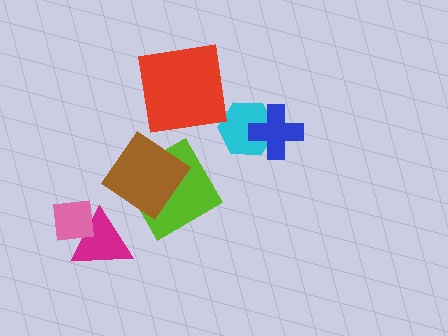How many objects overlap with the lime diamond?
1 object overlaps with the lime diamond.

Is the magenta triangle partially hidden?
Yes, it is partially covered by another shape.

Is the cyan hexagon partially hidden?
Yes, it is partially covered by another shape.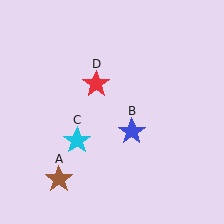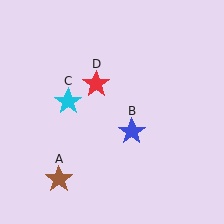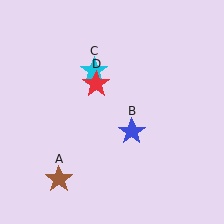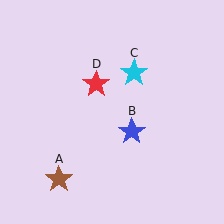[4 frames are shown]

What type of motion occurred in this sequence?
The cyan star (object C) rotated clockwise around the center of the scene.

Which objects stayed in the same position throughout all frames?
Brown star (object A) and blue star (object B) and red star (object D) remained stationary.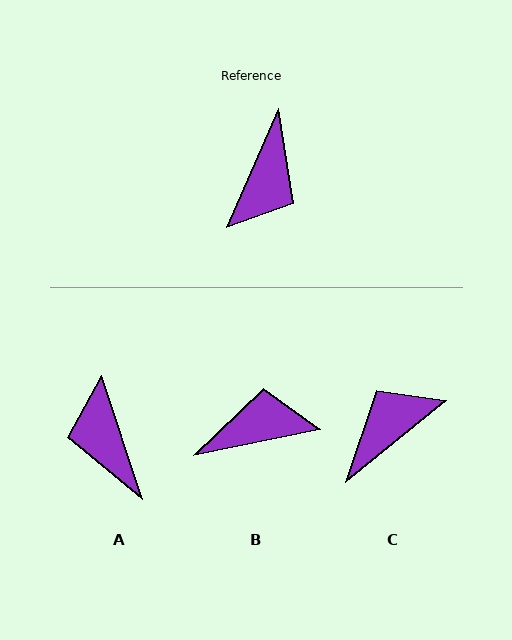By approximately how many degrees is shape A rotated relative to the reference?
Approximately 138 degrees clockwise.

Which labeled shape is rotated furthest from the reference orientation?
C, about 152 degrees away.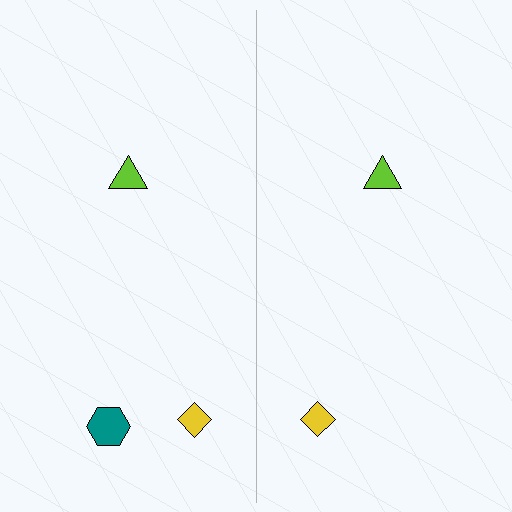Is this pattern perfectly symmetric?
No, the pattern is not perfectly symmetric. A teal hexagon is missing from the right side.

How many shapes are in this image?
There are 5 shapes in this image.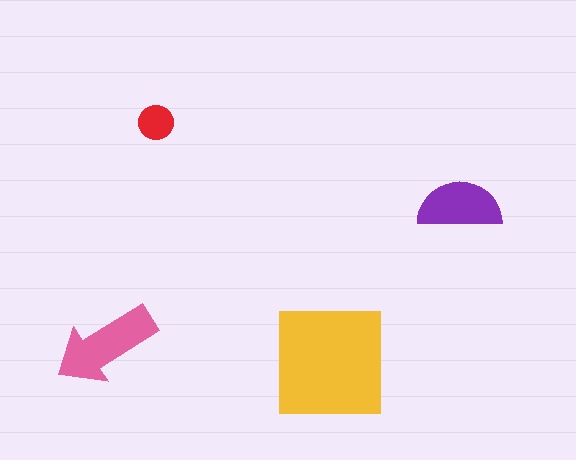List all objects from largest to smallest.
The yellow square, the pink arrow, the purple semicircle, the red circle.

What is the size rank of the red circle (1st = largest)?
4th.